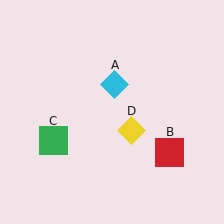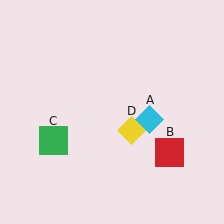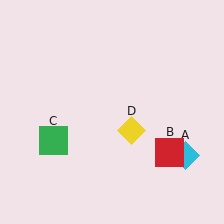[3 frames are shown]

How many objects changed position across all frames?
1 object changed position: cyan diamond (object A).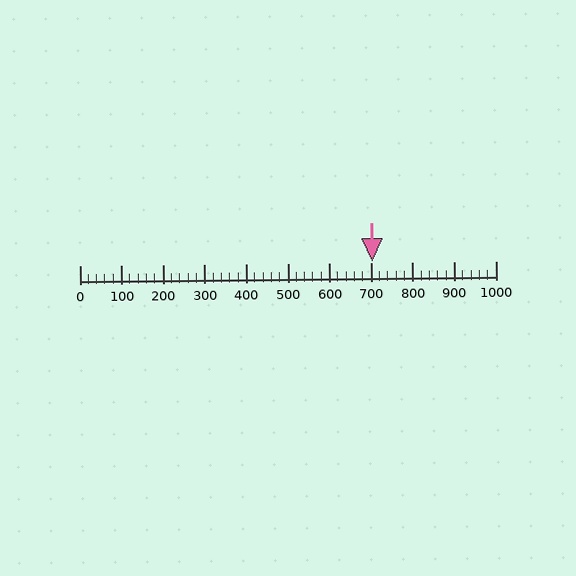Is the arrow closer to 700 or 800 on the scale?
The arrow is closer to 700.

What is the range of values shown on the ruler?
The ruler shows values from 0 to 1000.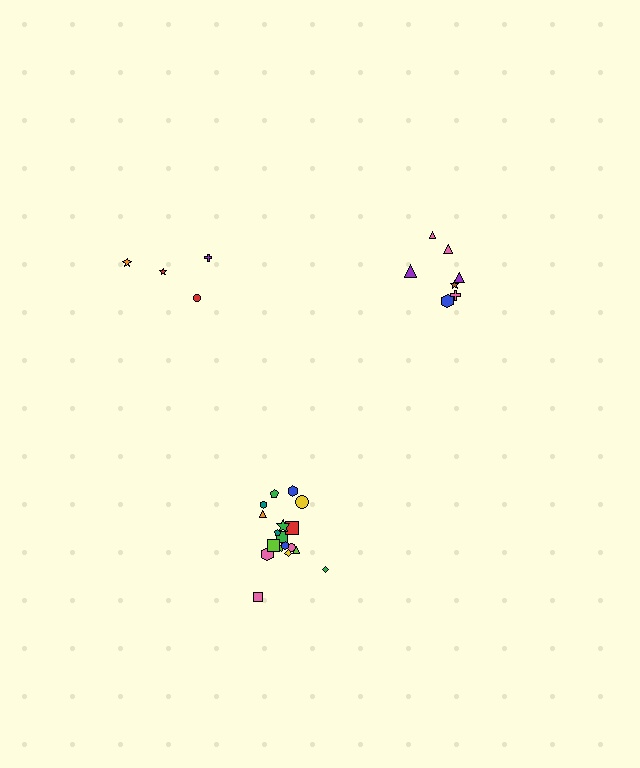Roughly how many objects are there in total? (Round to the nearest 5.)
Roughly 30 objects in total.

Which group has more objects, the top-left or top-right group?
The top-right group.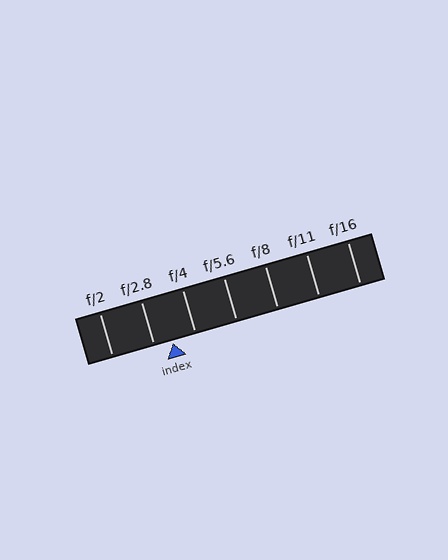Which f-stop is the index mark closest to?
The index mark is closest to f/2.8.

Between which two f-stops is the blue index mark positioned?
The index mark is between f/2.8 and f/4.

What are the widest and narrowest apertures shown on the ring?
The widest aperture shown is f/2 and the narrowest is f/16.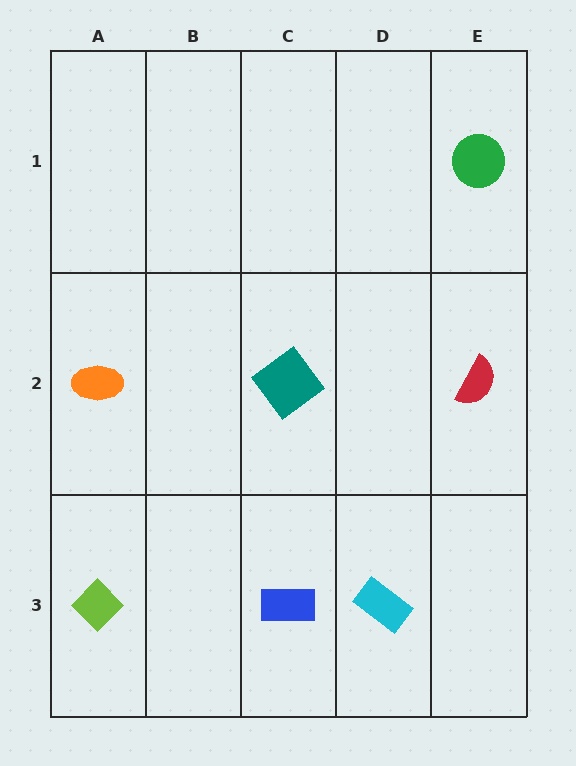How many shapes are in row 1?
1 shape.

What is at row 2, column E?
A red semicircle.